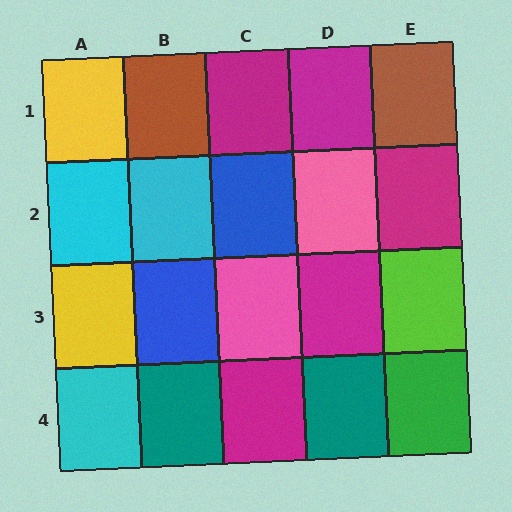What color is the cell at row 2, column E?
Magenta.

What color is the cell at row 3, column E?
Lime.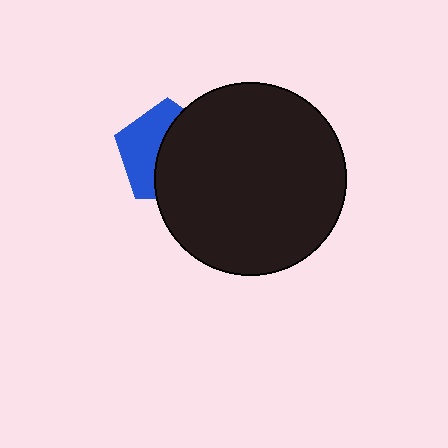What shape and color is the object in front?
The object in front is a black circle.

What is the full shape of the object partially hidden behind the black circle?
The partially hidden object is a blue pentagon.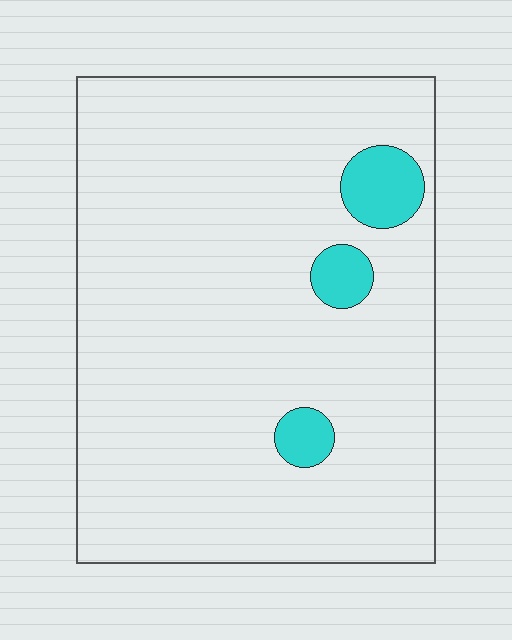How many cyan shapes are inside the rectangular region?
3.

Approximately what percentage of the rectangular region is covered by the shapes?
Approximately 5%.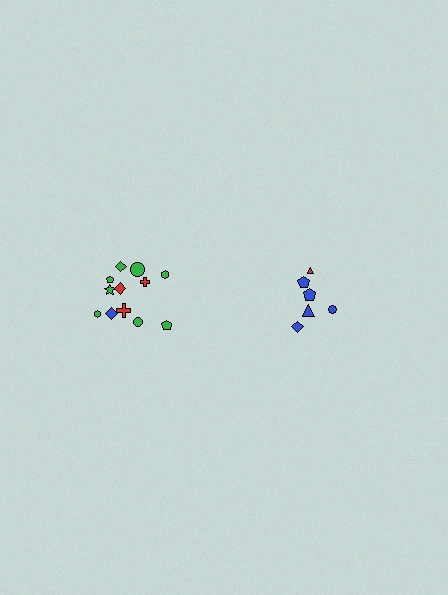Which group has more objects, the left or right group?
The left group.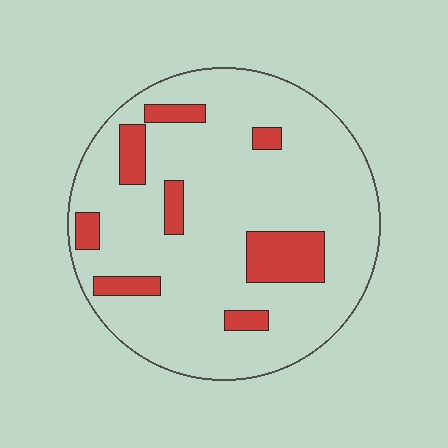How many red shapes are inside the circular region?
8.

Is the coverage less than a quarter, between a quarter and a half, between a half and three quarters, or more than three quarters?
Less than a quarter.